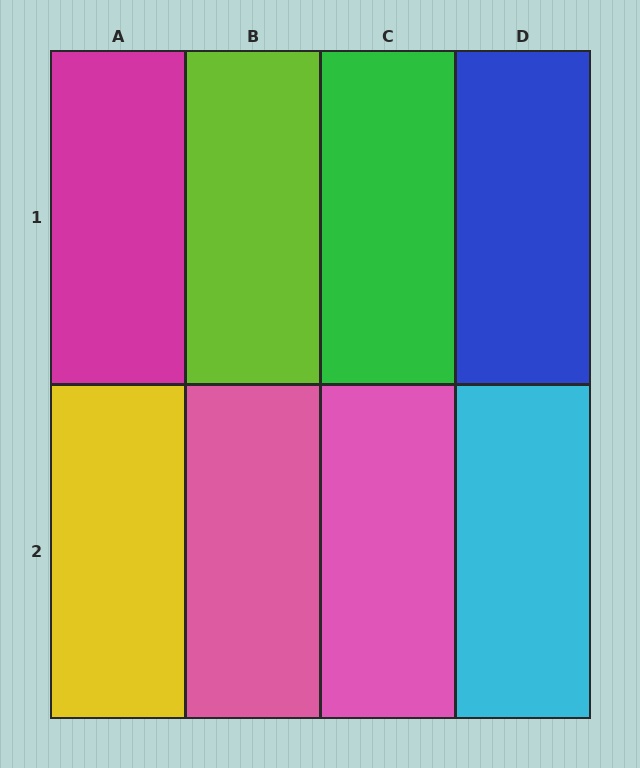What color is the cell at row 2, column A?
Yellow.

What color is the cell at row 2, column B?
Pink.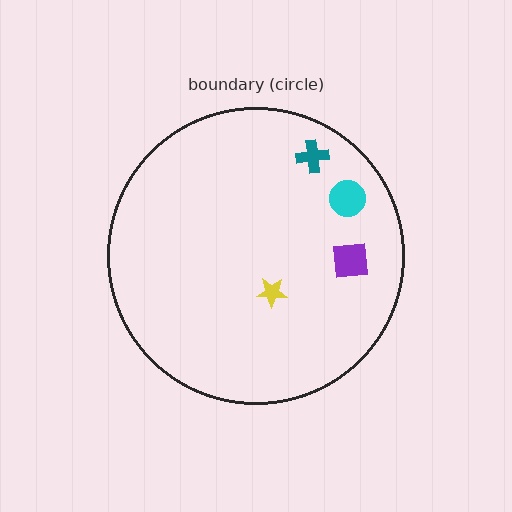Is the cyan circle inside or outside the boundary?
Inside.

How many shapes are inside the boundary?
4 inside, 0 outside.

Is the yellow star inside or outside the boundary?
Inside.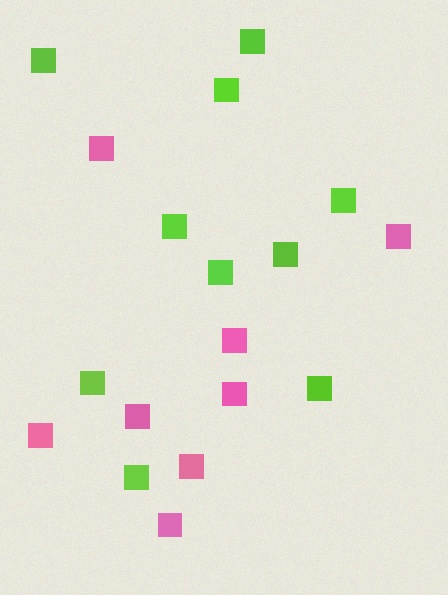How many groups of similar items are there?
There are 2 groups: one group of lime squares (10) and one group of pink squares (8).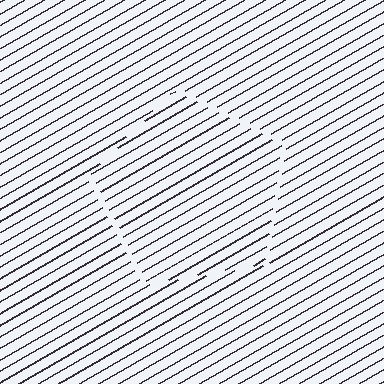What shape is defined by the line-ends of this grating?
An illusory pentagon. The interior of the shape contains the same grating, shifted by half a period — the contour is defined by the phase discontinuity where line-ends from the inner and outer gratings abut.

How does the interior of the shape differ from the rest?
The interior of the shape contains the same grating, shifted by half a period — the contour is defined by the phase discontinuity where line-ends from the inner and outer gratings abut.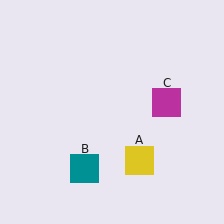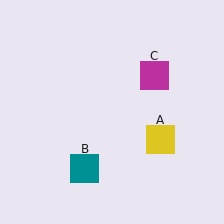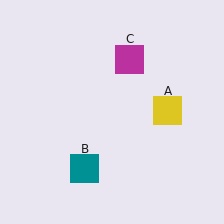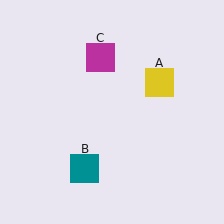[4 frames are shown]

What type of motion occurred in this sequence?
The yellow square (object A), magenta square (object C) rotated counterclockwise around the center of the scene.